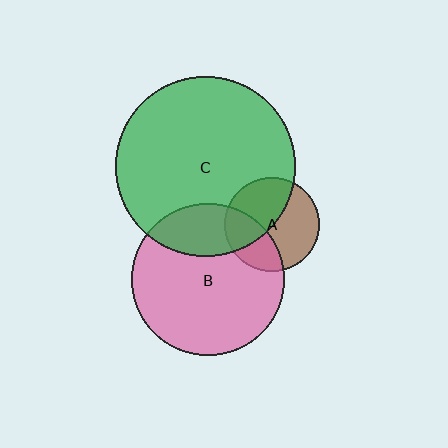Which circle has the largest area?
Circle C (green).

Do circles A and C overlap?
Yes.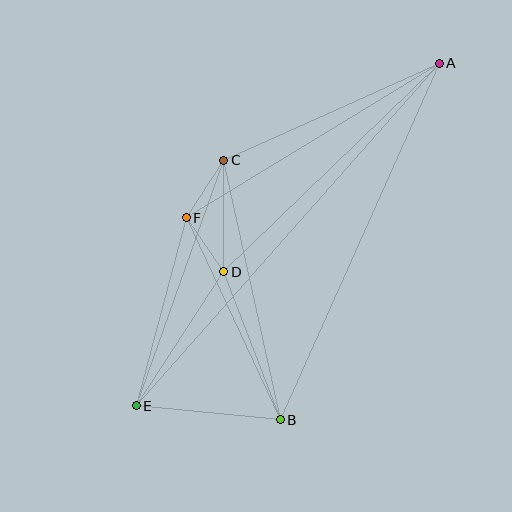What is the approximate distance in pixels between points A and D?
The distance between A and D is approximately 299 pixels.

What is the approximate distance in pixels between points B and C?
The distance between B and C is approximately 265 pixels.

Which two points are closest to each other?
Points D and F are closest to each other.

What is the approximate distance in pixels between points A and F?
The distance between A and F is approximately 296 pixels.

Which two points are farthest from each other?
Points A and E are farthest from each other.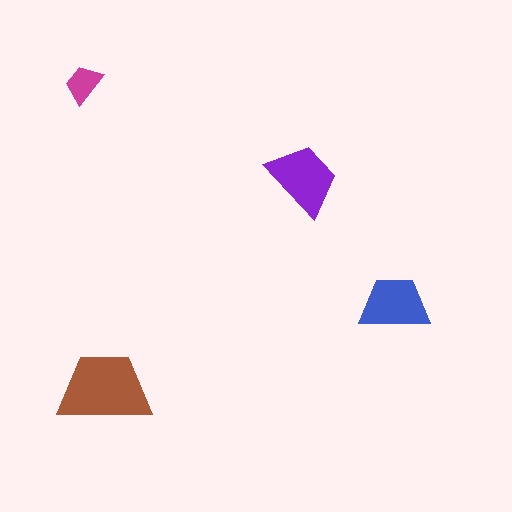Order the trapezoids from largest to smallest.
the brown one, the purple one, the blue one, the magenta one.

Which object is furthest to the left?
The magenta trapezoid is leftmost.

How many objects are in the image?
There are 4 objects in the image.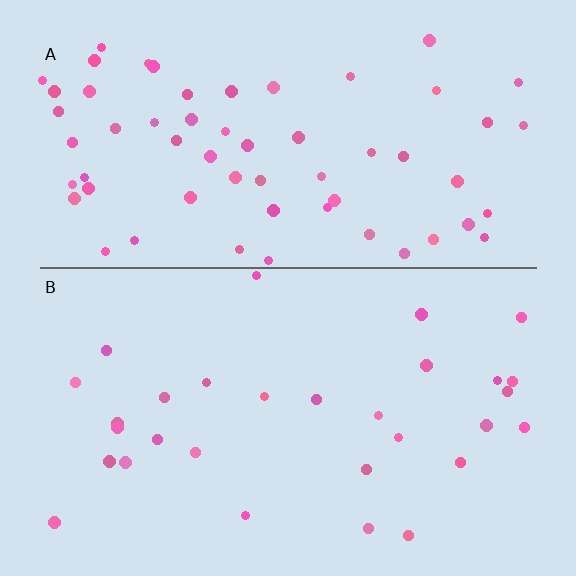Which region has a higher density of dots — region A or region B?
A (the top).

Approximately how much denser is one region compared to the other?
Approximately 2.0× — region A over region B.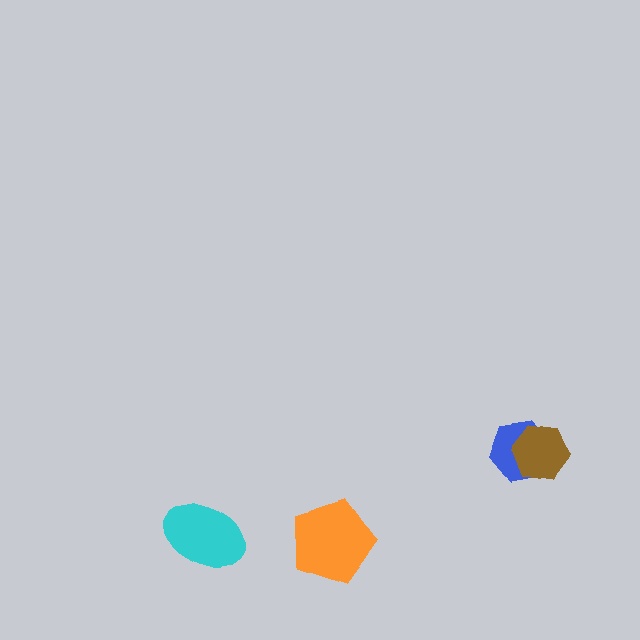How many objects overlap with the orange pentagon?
0 objects overlap with the orange pentagon.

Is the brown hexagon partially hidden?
No, no other shape covers it.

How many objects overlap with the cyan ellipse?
0 objects overlap with the cyan ellipse.